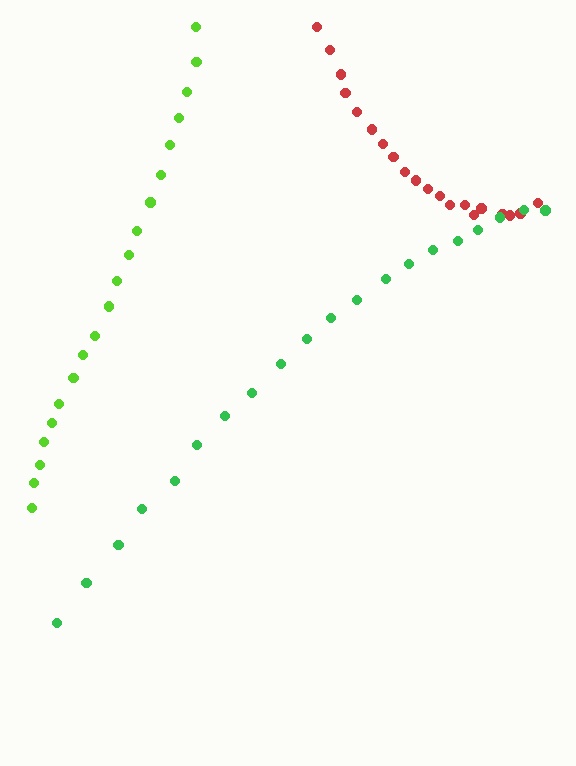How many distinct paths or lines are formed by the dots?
There are 3 distinct paths.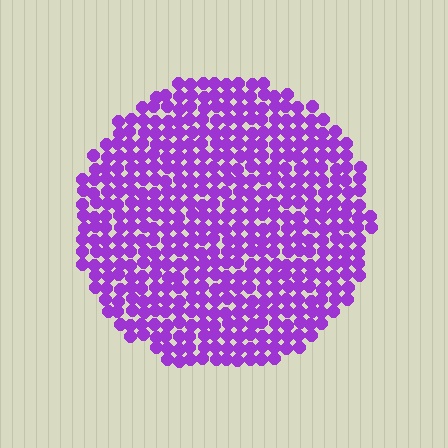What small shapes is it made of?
It is made of small circles.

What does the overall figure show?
The overall figure shows a circle.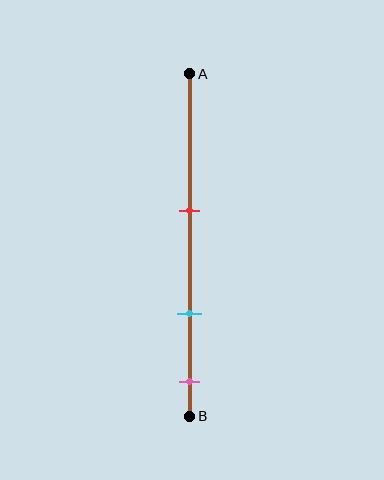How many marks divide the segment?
There are 3 marks dividing the segment.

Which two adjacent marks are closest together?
The cyan and pink marks are the closest adjacent pair.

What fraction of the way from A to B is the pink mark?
The pink mark is approximately 90% (0.9) of the way from A to B.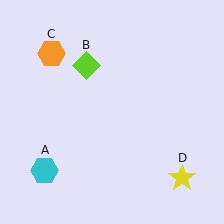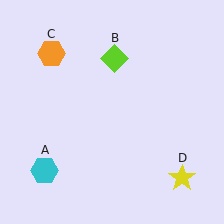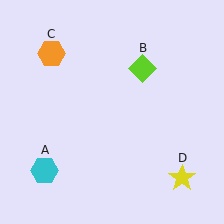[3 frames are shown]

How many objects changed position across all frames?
1 object changed position: lime diamond (object B).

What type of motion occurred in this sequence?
The lime diamond (object B) rotated clockwise around the center of the scene.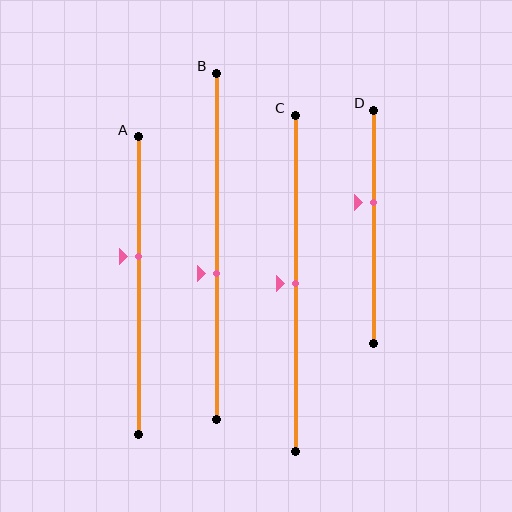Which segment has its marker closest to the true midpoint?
Segment C has its marker closest to the true midpoint.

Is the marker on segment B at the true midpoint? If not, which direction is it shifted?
No, the marker on segment B is shifted downward by about 8% of the segment length.